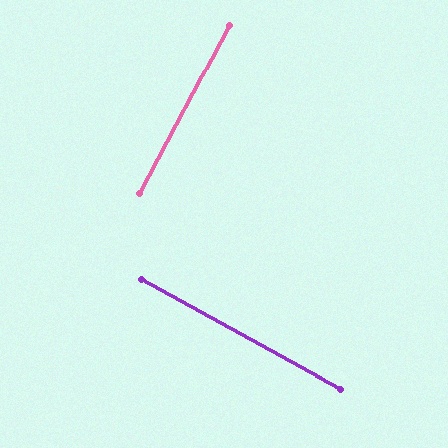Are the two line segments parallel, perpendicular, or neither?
Perpendicular — they meet at approximately 89°.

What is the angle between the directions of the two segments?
Approximately 89 degrees.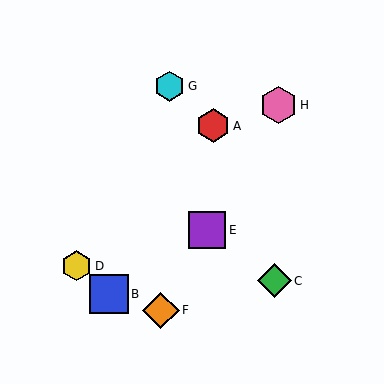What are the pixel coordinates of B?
Object B is at (109, 294).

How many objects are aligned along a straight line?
3 objects (E, F, H) are aligned along a straight line.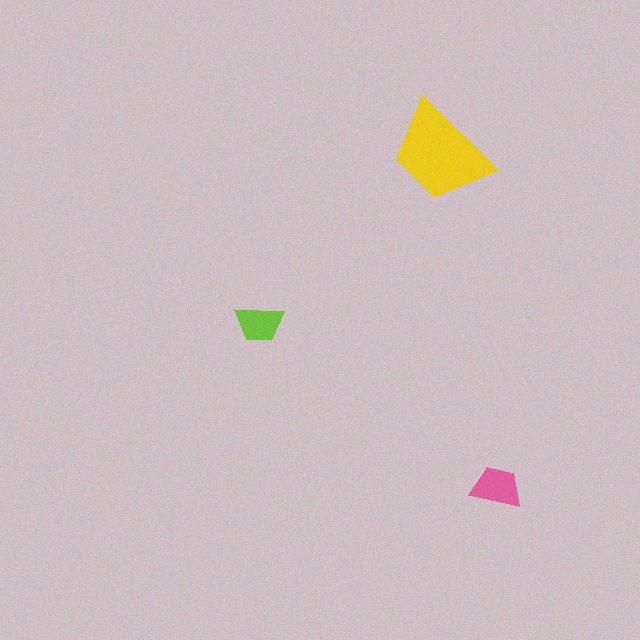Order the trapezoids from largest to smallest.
the yellow one, the pink one, the lime one.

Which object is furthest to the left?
The lime trapezoid is leftmost.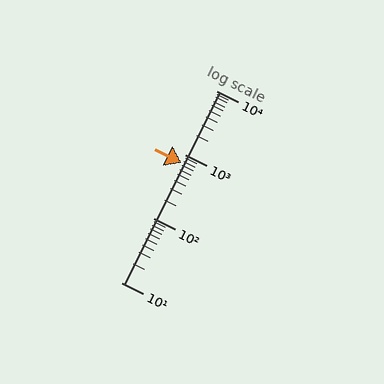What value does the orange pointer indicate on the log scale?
The pointer indicates approximately 740.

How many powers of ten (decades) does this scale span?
The scale spans 3 decades, from 10 to 10000.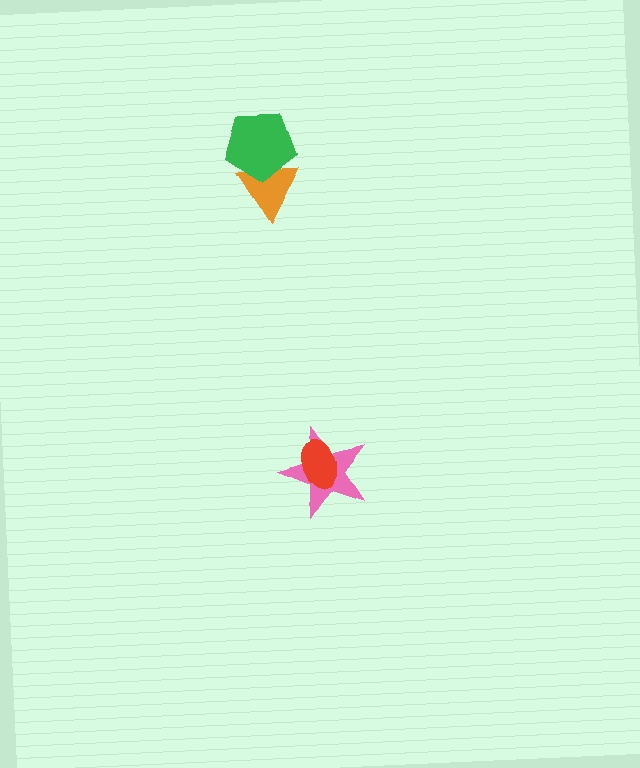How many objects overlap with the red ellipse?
1 object overlaps with the red ellipse.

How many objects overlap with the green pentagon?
1 object overlaps with the green pentagon.